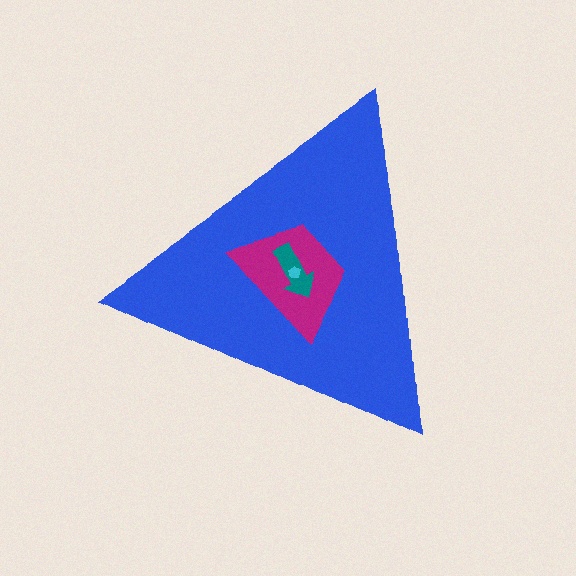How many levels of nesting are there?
4.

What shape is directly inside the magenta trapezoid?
The teal arrow.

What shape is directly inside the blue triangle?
The magenta trapezoid.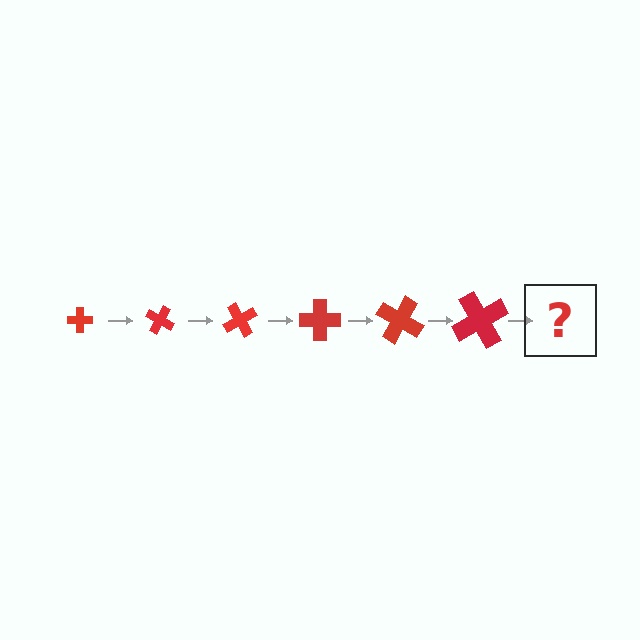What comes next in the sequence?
The next element should be a cross, larger than the previous one and rotated 180 degrees from the start.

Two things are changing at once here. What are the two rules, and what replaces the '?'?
The two rules are that the cross grows larger each step and it rotates 30 degrees each step. The '?' should be a cross, larger than the previous one and rotated 180 degrees from the start.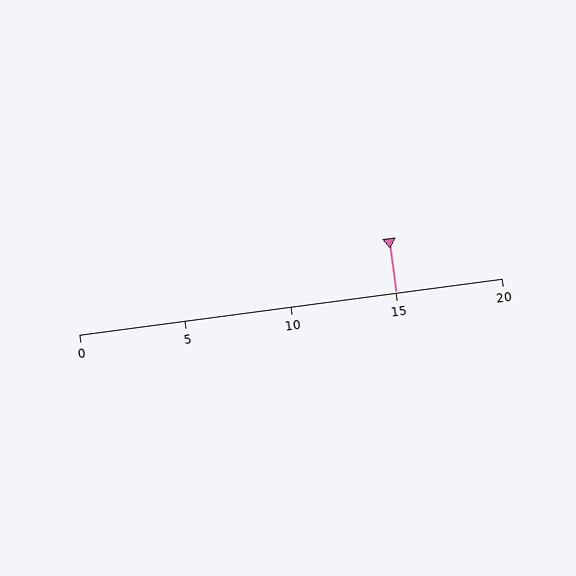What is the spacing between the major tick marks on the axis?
The major ticks are spaced 5 apart.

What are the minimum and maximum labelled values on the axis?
The axis runs from 0 to 20.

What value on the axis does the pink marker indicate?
The marker indicates approximately 15.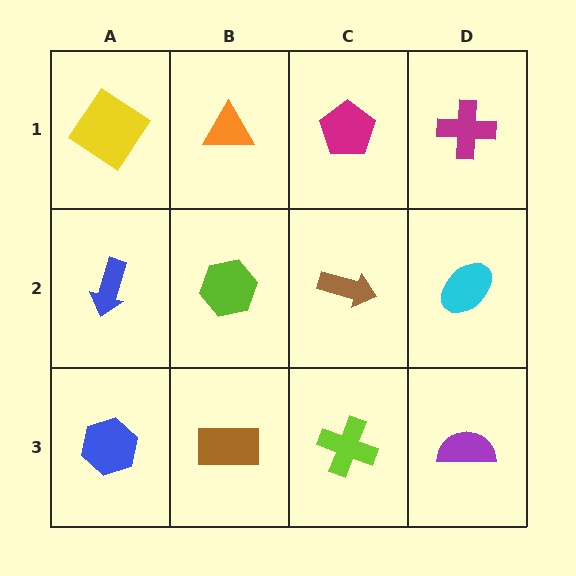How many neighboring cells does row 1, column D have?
2.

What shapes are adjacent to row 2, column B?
An orange triangle (row 1, column B), a brown rectangle (row 3, column B), a blue arrow (row 2, column A), a brown arrow (row 2, column C).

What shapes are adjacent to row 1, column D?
A cyan ellipse (row 2, column D), a magenta pentagon (row 1, column C).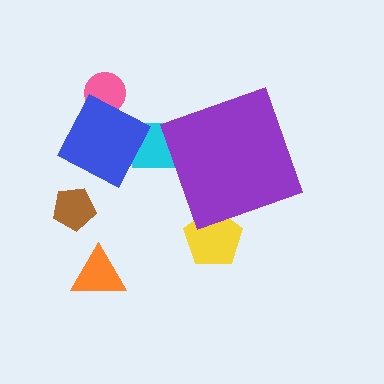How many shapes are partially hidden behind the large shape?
2 shapes are partially hidden.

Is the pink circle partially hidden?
No, the pink circle is fully visible.